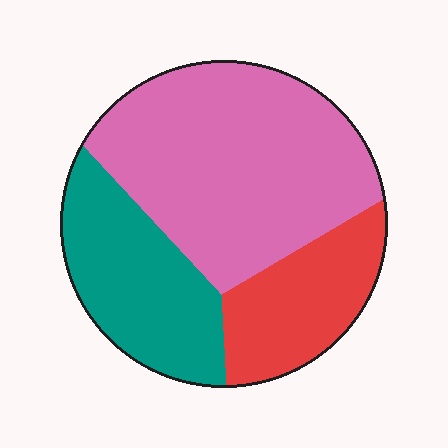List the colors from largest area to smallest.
From largest to smallest: pink, teal, red.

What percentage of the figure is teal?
Teal takes up about one quarter (1/4) of the figure.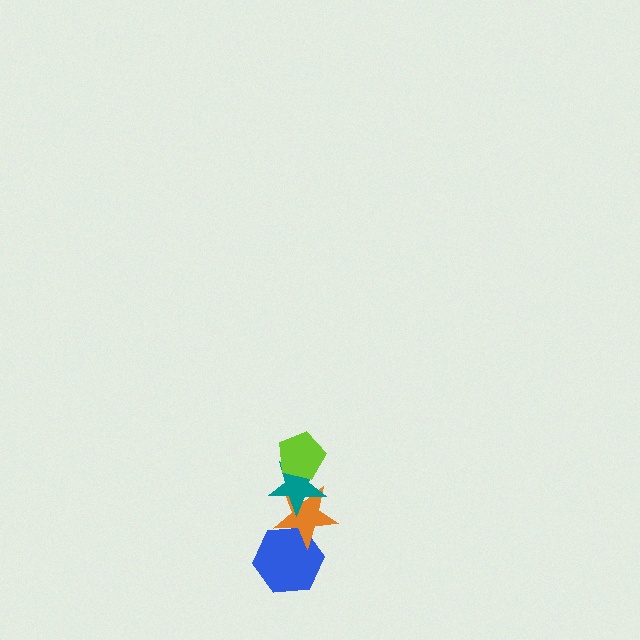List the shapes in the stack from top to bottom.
From top to bottom: the lime pentagon, the teal star, the orange star, the blue hexagon.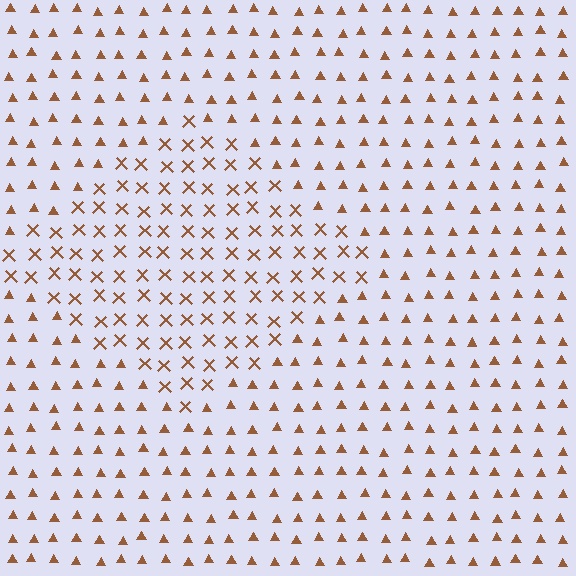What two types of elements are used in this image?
The image uses X marks inside the diamond region and triangles outside it.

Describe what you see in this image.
The image is filled with small brown elements arranged in a uniform grid. A diamond-shaped region contains X marks, while the surrounding area contains triangles. The boundary is defined purely by the change in element shape.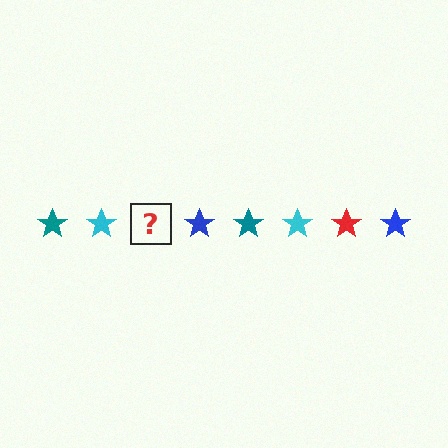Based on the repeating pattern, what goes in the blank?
The blank should be a red star.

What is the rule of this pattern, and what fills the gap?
The rule is that the pattern cycles through teal, cyan, red, blue stars. The gap should be filled with a red star.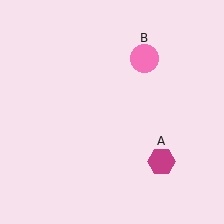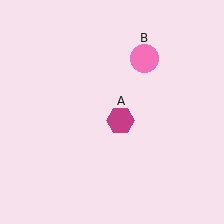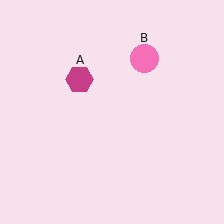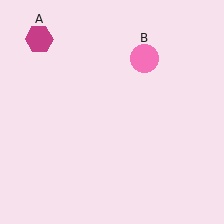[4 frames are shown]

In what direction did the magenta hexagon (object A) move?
The magenta hexagon (object A) moved up and to the left.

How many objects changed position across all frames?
1 object changed position: magenta hexagon (object A).